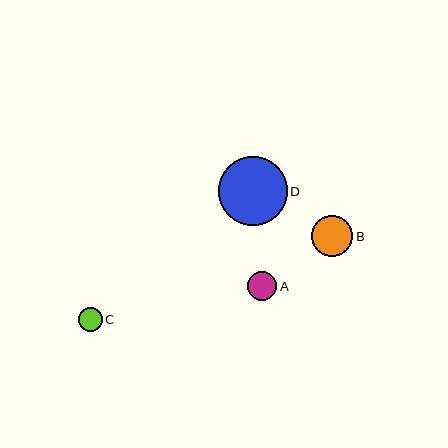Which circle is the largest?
Circle D is the largest with a size of approximately 69 pixels.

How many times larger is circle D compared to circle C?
Circle D is approximately 2.9 times the size of circle C.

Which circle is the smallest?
Circle C is the smallest with a size of approximately 24 pixels.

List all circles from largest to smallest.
From largest to smallest: D, B, A, C.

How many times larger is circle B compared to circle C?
Circle B is approximately 1.7 times the size of circle C.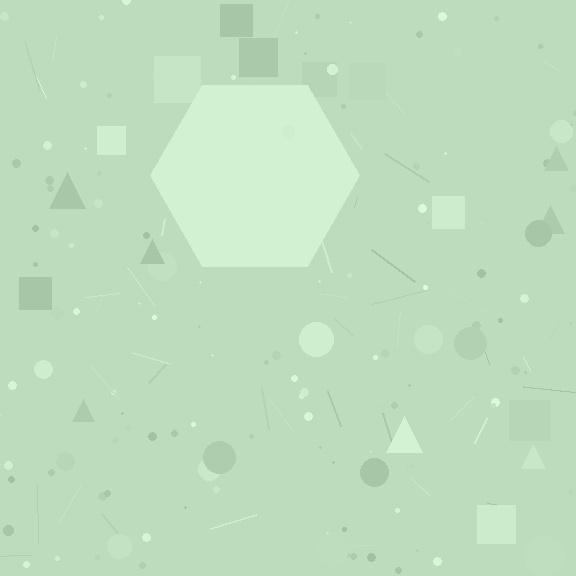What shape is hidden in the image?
A hexagon is hidden in the image.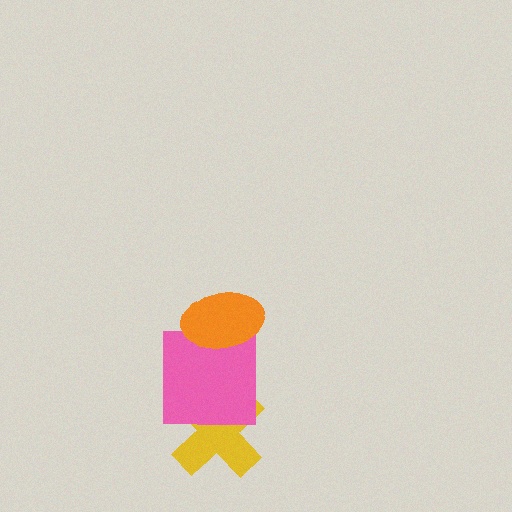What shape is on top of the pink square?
The orange ellipse is on top of the pink square.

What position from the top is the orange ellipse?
The orange ellipse is 1st from the top.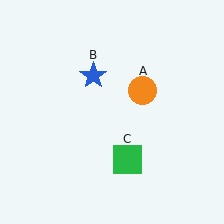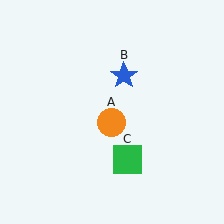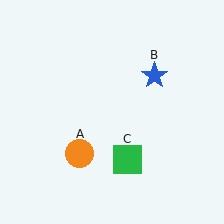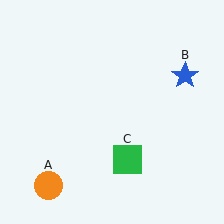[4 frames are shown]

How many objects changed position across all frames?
2 objects changed position: orange circle (object A), blue star (object B).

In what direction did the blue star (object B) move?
The blue star (object B) moved right.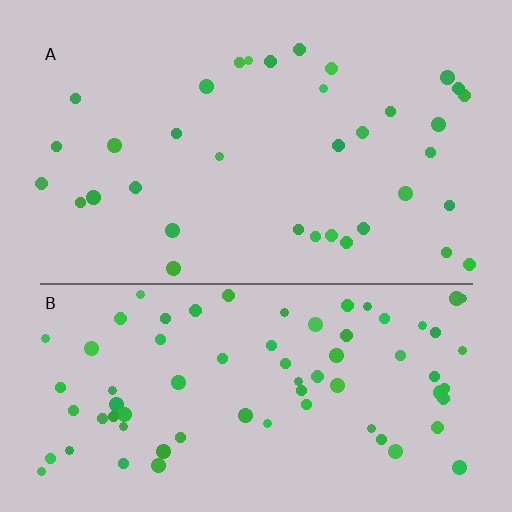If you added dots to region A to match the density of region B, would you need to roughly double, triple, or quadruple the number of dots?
Approximately double.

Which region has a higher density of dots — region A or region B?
B (the bottom).